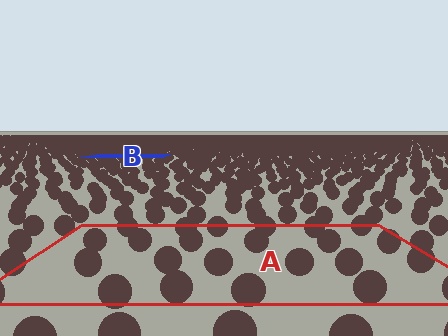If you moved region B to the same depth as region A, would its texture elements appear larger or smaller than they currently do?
They would appear larger. At a closer depth, the same texture elements are projected at a bigger on-screen size.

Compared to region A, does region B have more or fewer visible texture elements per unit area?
Region B has more texture elements per unit area — they are packed more densely because it is farther away.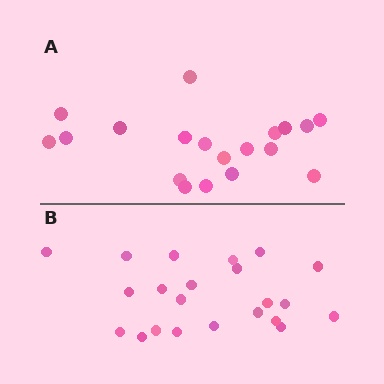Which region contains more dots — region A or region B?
Region B (the bottom region) has more dots.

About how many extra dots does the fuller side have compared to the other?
Region B has just a few more — roughly 2 or 3 more dots than region A.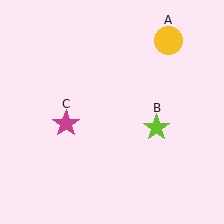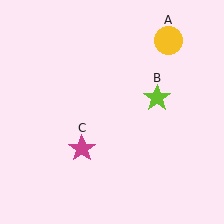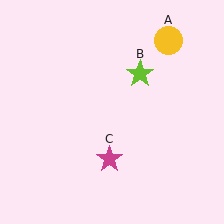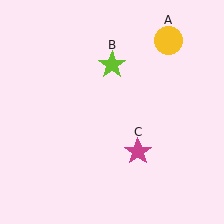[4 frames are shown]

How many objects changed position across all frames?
2 objects changed position: lime star (object B), magenta star (object C).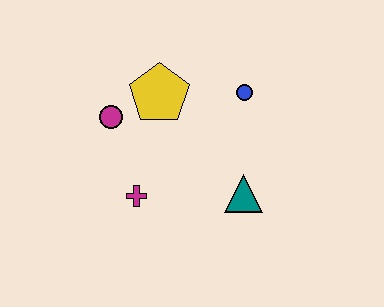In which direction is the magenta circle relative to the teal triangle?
The magenta circle is to the left of the teal triangle.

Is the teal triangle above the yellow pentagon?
No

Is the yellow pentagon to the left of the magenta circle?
No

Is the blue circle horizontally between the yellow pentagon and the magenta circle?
No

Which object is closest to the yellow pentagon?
The magenta circle is closest to the yellow pentagon.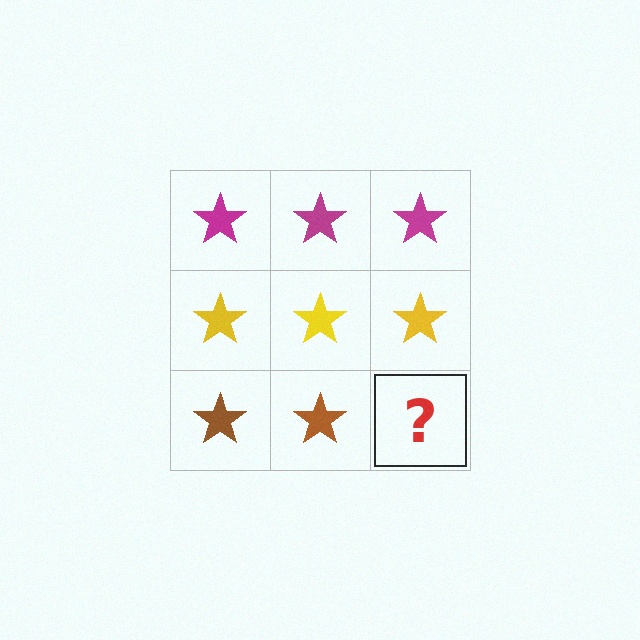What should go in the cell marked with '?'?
The missing cell should contain a brown star.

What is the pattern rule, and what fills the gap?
The rule is that each row has a consistent color. The gap should be filled with a brown star.